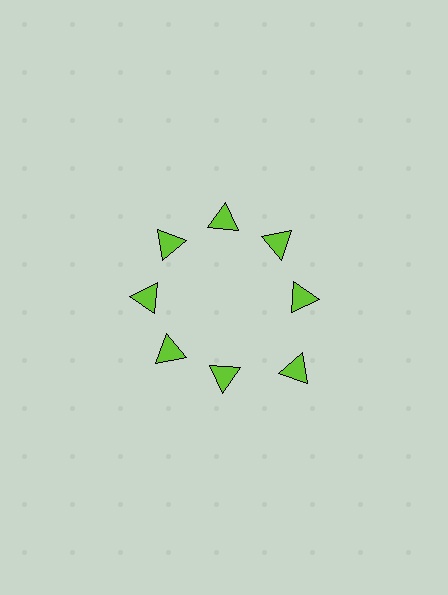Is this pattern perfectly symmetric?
No. The 8 lime triangles are arranged in a ring, but one element near the 4 o'clock position is pushed outward from the center, breaking the 8-fold rotational symmetry.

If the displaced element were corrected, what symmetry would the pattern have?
It would have 8-fold rotational symmetry — the pattern would map onto itself every 45 degrees.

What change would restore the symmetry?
The symmetry would be restored by moving it inward, back onto the ring so that all 8 triangles sit at equal angles and equal distance from the center.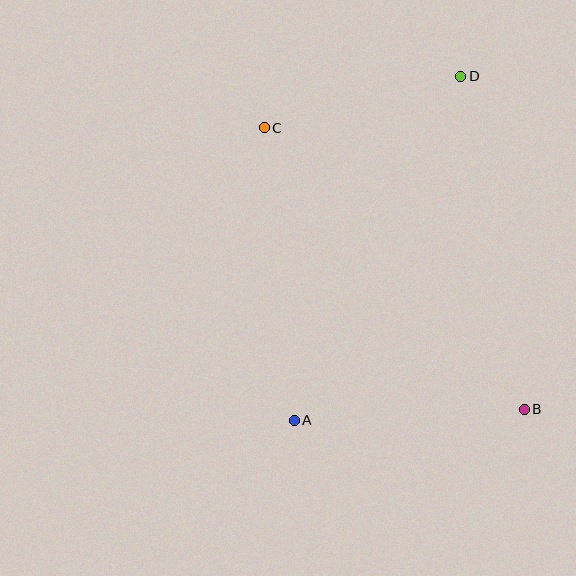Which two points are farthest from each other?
Points B and C are farthest from each other.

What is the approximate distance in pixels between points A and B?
The distance between A and B is approximately 230 pixels.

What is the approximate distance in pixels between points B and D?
The distance between B and D is approximately 339 pixels.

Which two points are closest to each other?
Points C and D are closest to each other.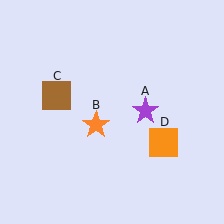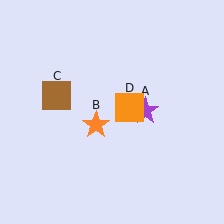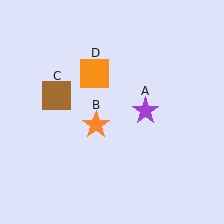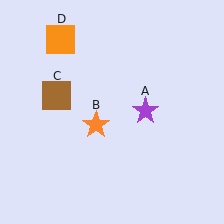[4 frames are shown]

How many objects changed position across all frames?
1 object changed position: orange square (object D).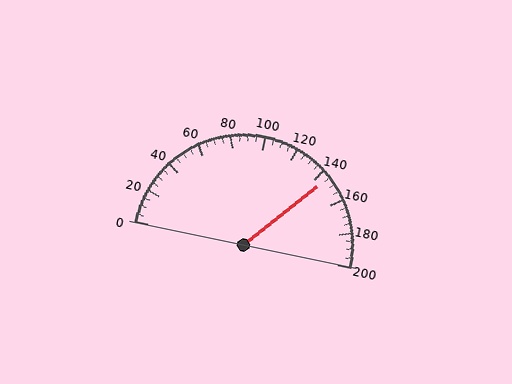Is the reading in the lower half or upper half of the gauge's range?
The reading is in the upper half of the range (0 to 200).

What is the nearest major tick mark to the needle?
The nearest major tick mark is 140.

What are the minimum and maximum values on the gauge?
The gauge ranges from 0 to 200.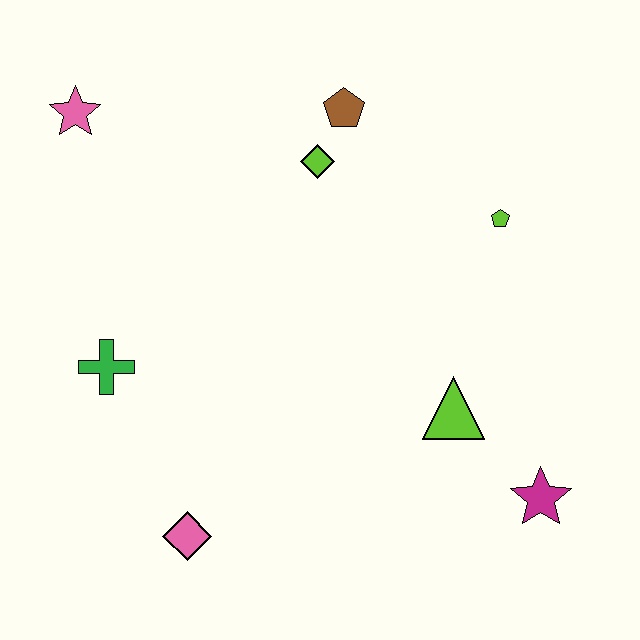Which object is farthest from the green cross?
The magenta star is farthest from the green cross.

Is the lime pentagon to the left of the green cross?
No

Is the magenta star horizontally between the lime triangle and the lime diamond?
No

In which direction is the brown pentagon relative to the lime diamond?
The brown pentagon is above the lime diamond.